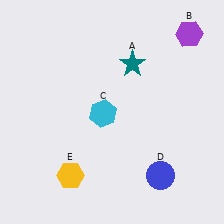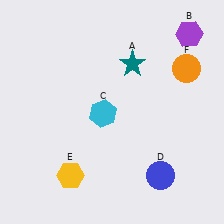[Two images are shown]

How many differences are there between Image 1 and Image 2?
There is 1 difference between the two images.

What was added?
An orange circle (F) was added in Image 2.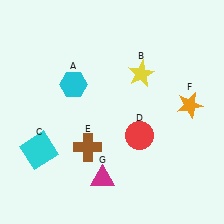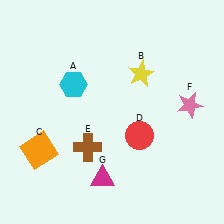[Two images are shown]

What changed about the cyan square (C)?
In Image 1, C is cyan. In Image 2, it changed to orange.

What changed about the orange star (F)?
In Image 1, F is orange. In Image 2, it changed to pink.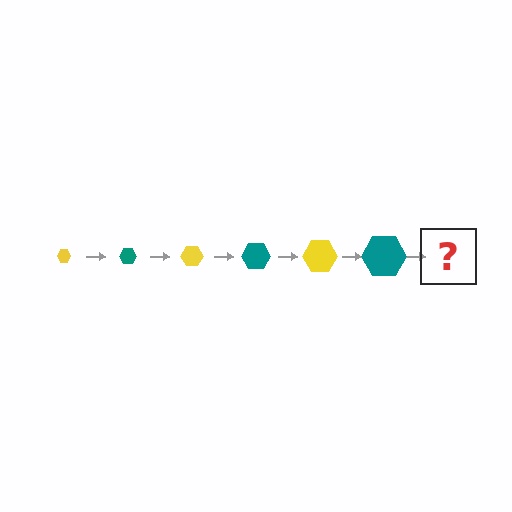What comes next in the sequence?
The next element should be a yellow hexagon, larger than the previous one.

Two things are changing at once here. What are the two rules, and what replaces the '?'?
The two rules are that the hexagon grows larger each step and the color cycles through yellow and teal. The '?' should be a yellow hexagon, larger than the previous one.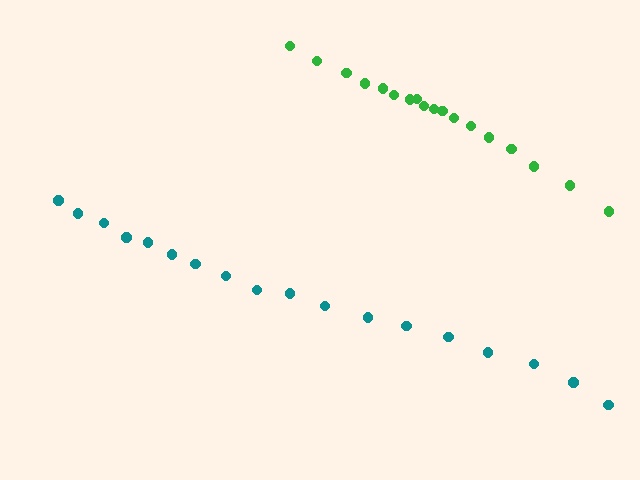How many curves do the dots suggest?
There are 2 distinct paths.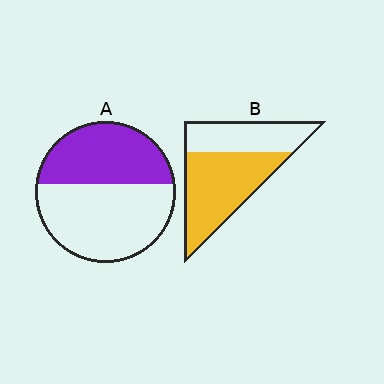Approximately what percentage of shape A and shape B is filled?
A is approximately 45% and B is approximately 60%.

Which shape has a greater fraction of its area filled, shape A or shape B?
Shape B.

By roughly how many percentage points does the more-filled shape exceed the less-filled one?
By roughly 20 percentage points (B over A).